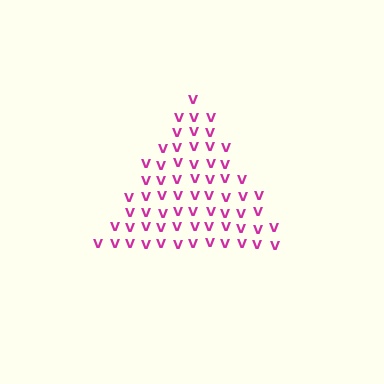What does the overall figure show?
The overall figure shows a triangle.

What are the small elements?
The small elements are letter V's.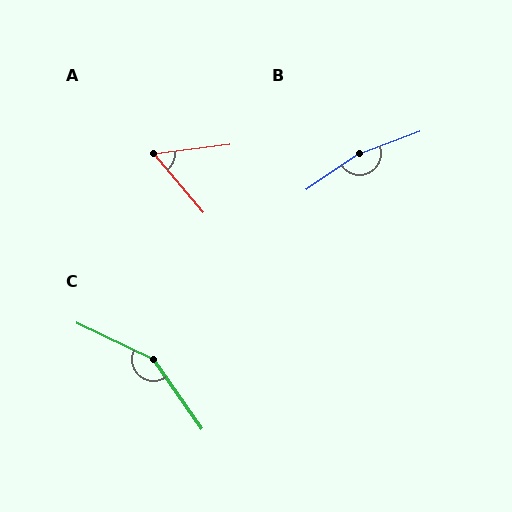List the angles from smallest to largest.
A (57°), C (151°), B (166°).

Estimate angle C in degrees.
Approximately 151 degrees.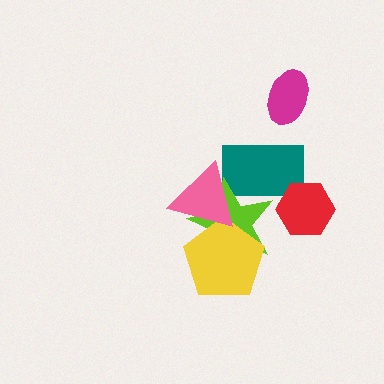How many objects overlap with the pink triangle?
3 objects overlap with the pink triangle.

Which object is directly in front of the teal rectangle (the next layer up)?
The red hexagon is directly in front of the teal rectangle.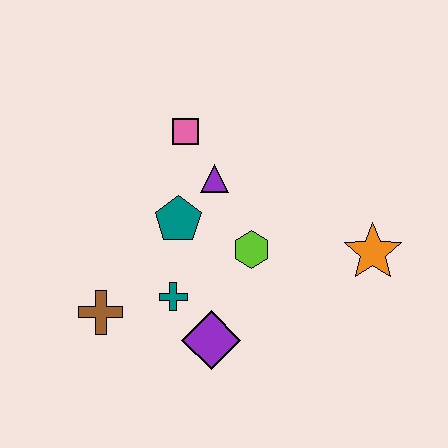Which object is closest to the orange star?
The lime hexagon is closest to the orange star.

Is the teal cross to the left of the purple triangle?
Yes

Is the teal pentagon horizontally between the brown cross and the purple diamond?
Yes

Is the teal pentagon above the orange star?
Yes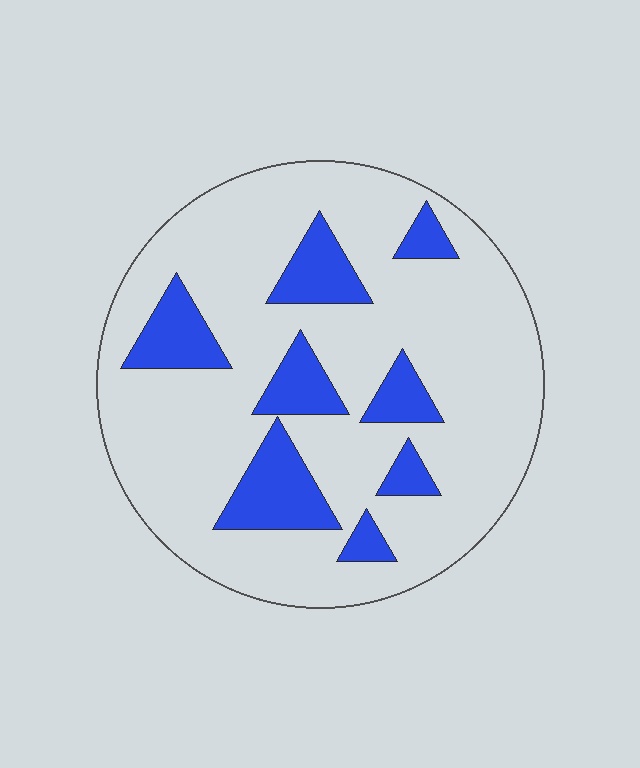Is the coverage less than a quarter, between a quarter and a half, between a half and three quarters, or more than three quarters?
Less than a quarter.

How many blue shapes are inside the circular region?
8.